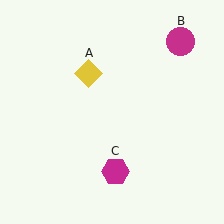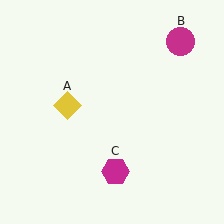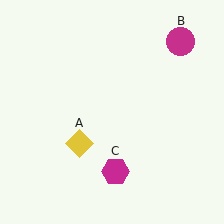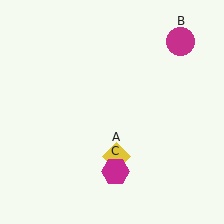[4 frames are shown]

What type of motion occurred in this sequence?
The yellow diamond (object A) rotated counterclockwise around the center of the scene.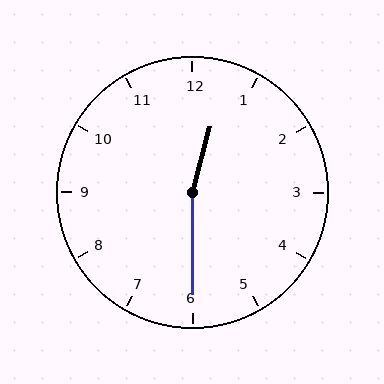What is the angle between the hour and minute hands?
Approximately 165 degrees.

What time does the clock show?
12:30.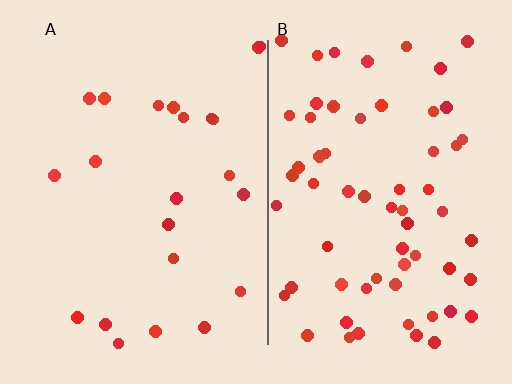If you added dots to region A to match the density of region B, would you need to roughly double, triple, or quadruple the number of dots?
Approximately triple.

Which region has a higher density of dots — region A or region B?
B (the right).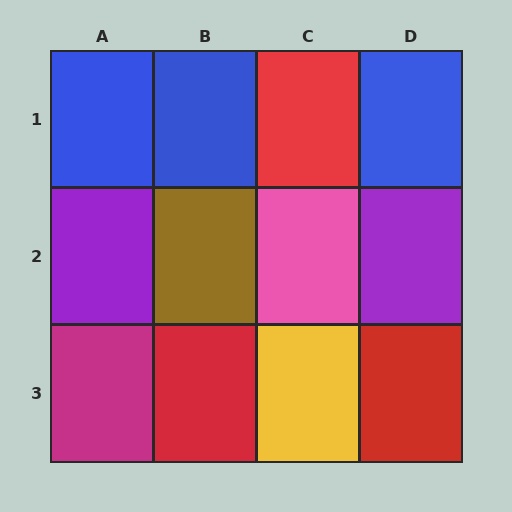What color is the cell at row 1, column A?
Blue.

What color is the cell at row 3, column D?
Red.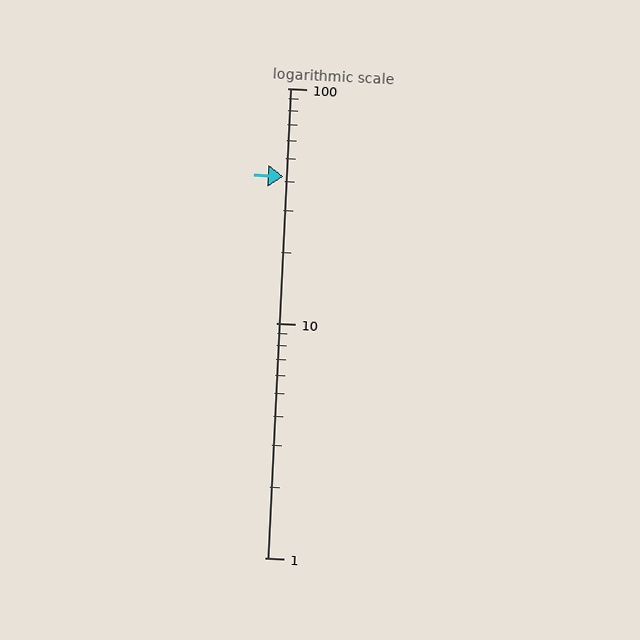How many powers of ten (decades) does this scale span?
The scale spans 2 decades, from 1 to 100.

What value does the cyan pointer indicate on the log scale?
The pointer indicates approximately 42.